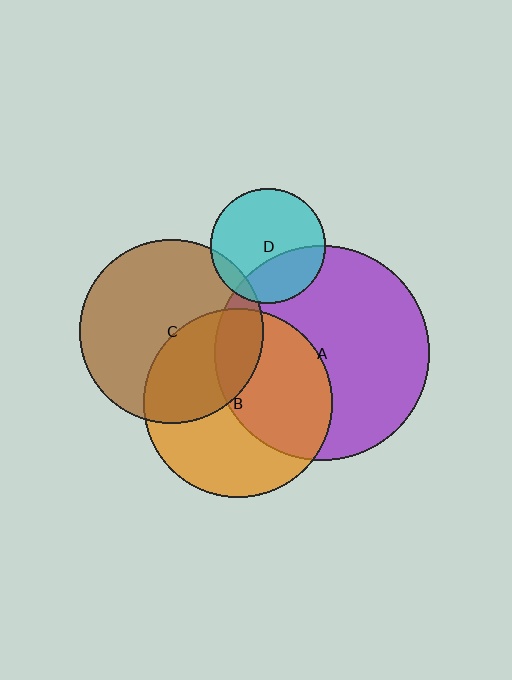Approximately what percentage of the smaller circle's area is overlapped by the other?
Approximately 40%.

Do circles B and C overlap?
Yes.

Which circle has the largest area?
Circle A (purple).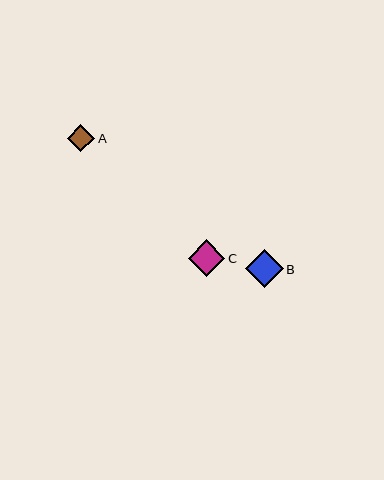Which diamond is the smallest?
Diamond A is the smallest with a size of approximately 27 pixels.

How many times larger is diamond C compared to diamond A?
Diamond C is approximately 1.3 times the size of diamond A.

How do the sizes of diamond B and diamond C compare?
Diamond B and diamond C are approximately the same size.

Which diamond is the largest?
Diamond B is the largest with a size of approximately 38 pixels.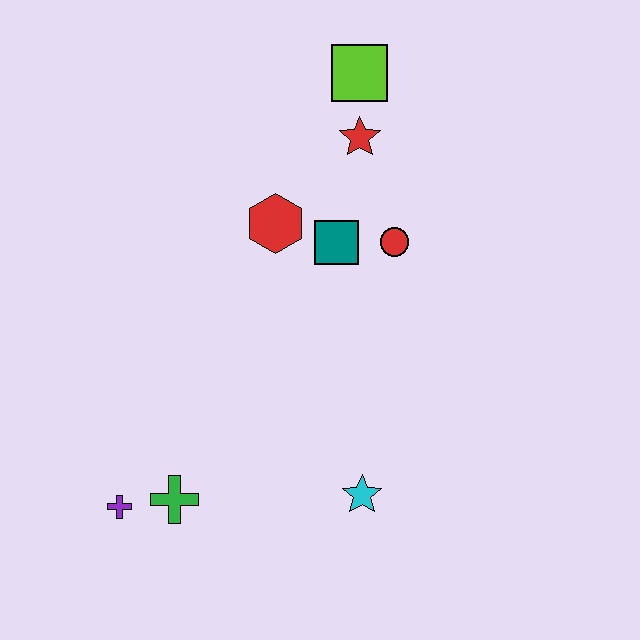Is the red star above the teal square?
Yes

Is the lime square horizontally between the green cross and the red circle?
Yes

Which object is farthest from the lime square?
The purple cross is farthest from the lime square.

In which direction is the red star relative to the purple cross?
The red star is above the purple cross.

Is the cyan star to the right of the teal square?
Yes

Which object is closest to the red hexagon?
The teal square is closest to the red hexagon.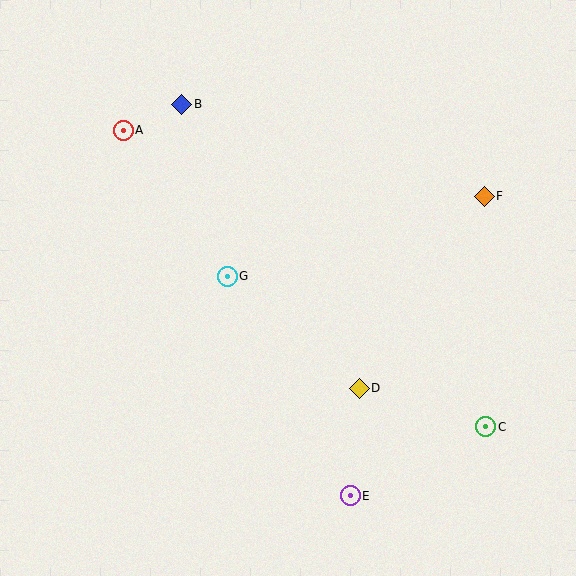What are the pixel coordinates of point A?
Point A is at (123, 130).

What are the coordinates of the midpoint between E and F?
The midpoint between E and F is at (417, 346).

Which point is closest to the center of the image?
Point G at (227, 276) is closest to the center.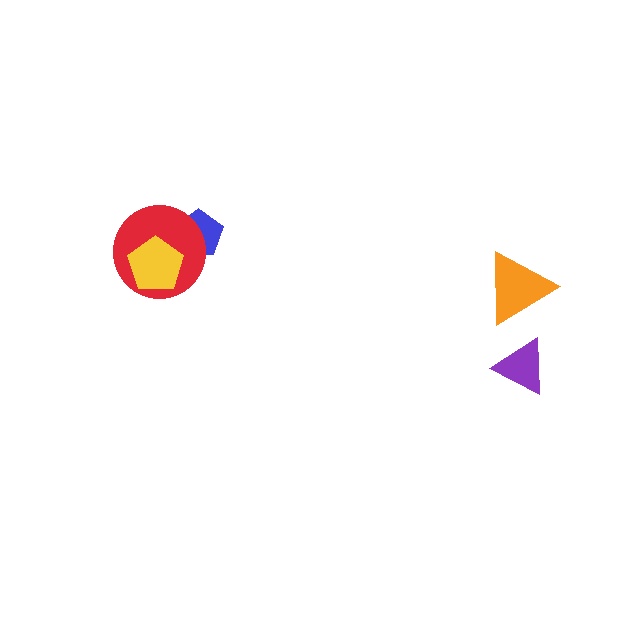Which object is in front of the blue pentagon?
The red circle is in front of the blue pentagon.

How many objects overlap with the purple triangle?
0 objects overlap with the purple triangle.